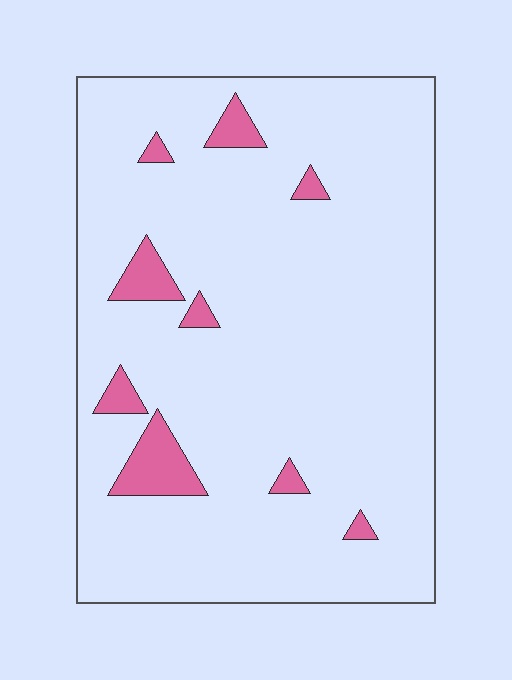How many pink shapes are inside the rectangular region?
9.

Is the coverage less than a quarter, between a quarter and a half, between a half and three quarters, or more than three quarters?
Less than a quarter.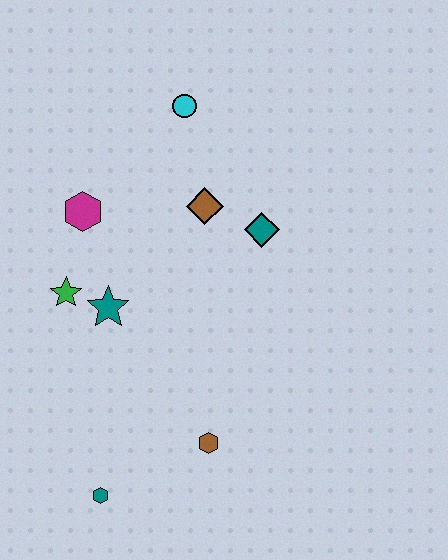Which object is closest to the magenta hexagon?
The green star is closest to the magenta hexagon.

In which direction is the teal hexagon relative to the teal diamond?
The teal hexagon is below the teal diamond.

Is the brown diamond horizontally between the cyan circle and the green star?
No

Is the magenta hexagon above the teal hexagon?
Yes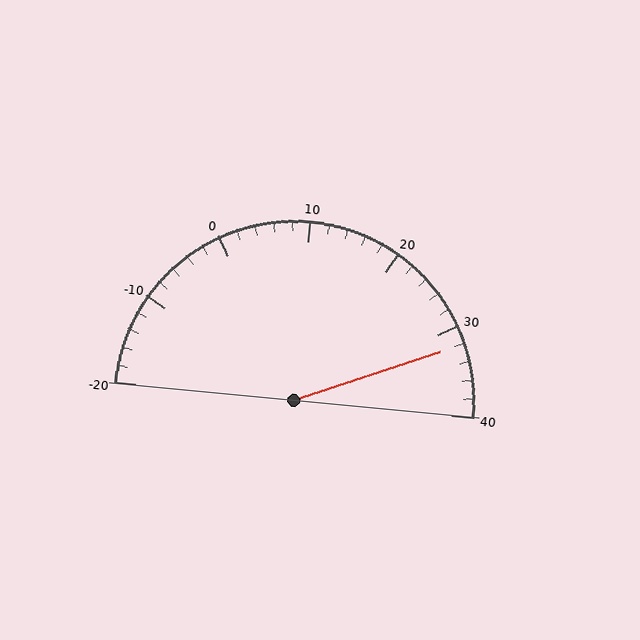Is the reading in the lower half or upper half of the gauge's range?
The reading is in the upper half of the range (-20 to 40).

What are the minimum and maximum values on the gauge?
The gauge ranges from -20 to 40.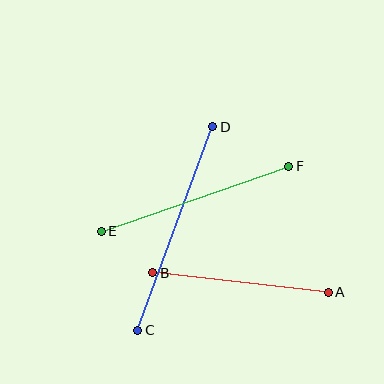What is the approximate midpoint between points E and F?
The midpoint is at approximately (195, 199) pixels.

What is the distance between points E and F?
The distance is approximately 199 pixels.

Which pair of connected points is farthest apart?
Points C and D are farthest apart.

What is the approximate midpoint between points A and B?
The midpoint is at approximately (240, 283) pixels.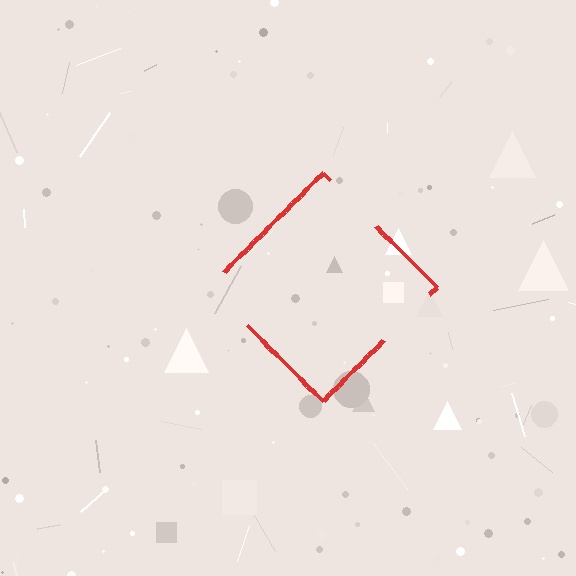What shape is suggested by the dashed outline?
The dashed outline suggests a diamond.